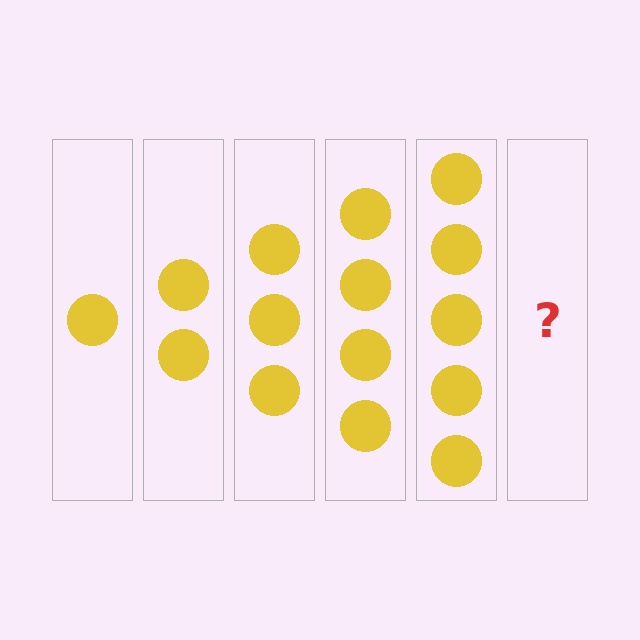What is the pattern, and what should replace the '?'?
The pattern is that each step adds one more circle. The '?' should be 6 circles.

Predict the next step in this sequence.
The next step is 6 circles.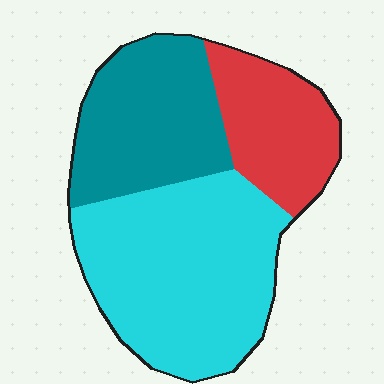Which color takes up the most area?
Cyan, at roughly 50%.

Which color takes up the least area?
Red, at roughly 20%.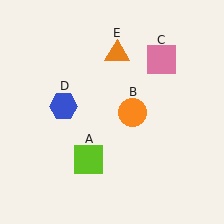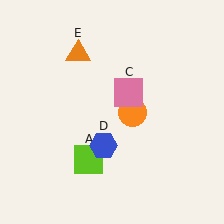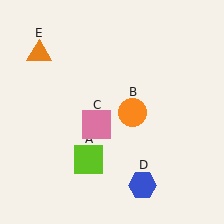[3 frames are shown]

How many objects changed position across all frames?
3 objects changed position: pink square (object C), blue hexagon (object D), orange triangle (object E).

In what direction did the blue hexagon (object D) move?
The blue hexagon (object D) moved down and to the right.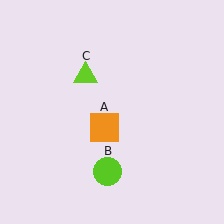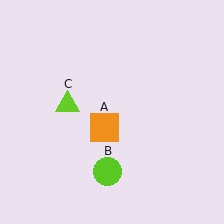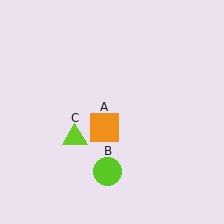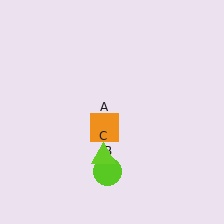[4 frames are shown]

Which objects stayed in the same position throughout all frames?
Orange square (object A) and lime circle (object B) remained stationary.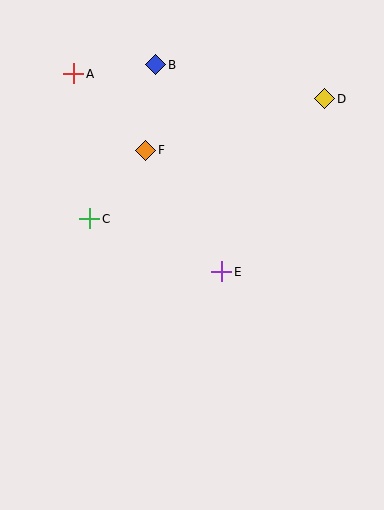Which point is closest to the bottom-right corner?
Point E is closest to the bottom-right corner.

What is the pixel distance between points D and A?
The distance between D and A is 252 pixels.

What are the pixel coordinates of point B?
Point B is at (156, 65).